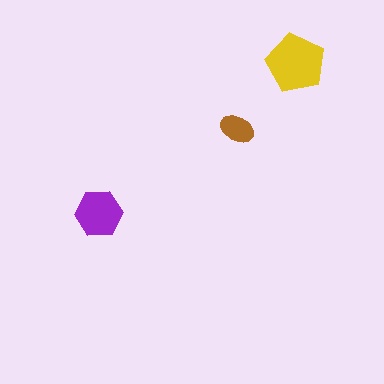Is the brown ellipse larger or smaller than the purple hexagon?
Smaller.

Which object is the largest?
The yellow pentagon.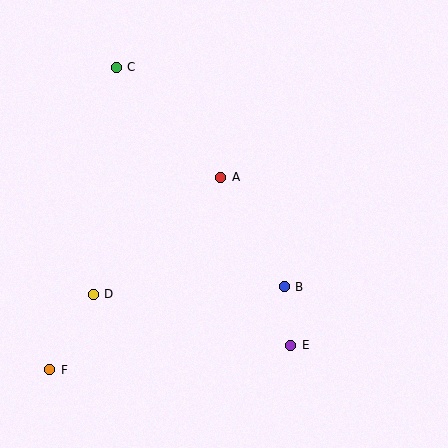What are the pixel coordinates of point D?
Point D is at (93, 294).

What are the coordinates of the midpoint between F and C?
The midpoint between F and C is at (83, 218).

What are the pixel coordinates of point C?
Point C is at (116, 67).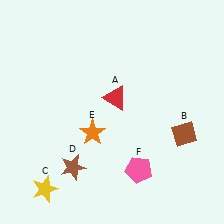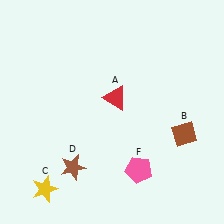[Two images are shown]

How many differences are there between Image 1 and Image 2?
There is 1 difference between the two images.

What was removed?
The orange star (E) was removed in Image 2.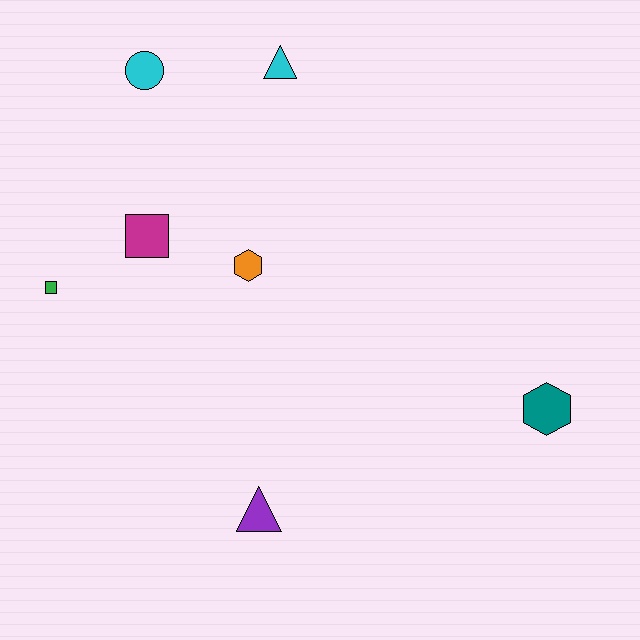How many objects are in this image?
There are 7 objects.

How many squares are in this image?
There are 2 squares.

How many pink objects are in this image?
There are no pink objects.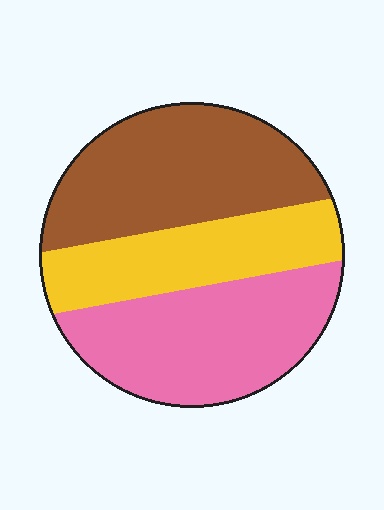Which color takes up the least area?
Yellow, at roughly 25%.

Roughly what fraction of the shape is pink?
Pink takes up between a third and a half of the shape.